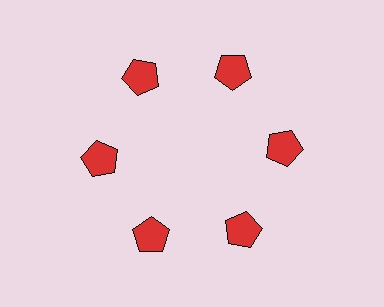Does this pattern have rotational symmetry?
Yes, this pattern has 6-fold rotational symmetry. It looks the same after rotating 60 degrees around the center.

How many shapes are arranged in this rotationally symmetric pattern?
There are 6 shapes, arranged in 6 groups of 1.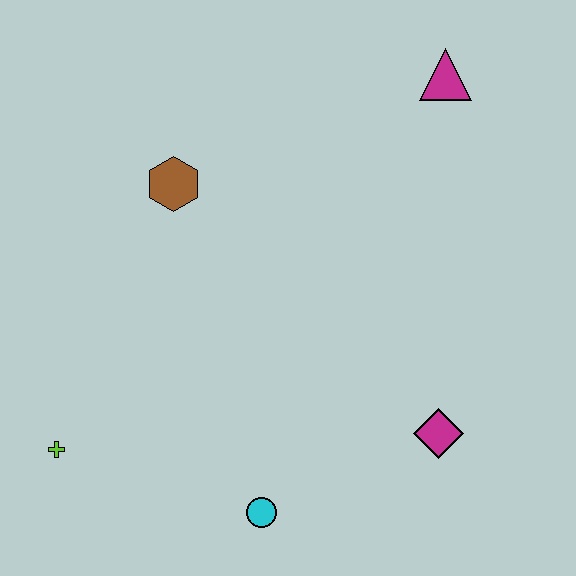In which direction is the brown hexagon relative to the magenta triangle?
The brown hexagon is to the left of the magenta triangle.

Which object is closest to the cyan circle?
The magenta diamond is closest to the cyan circle.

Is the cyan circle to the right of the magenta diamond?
No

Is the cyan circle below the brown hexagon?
Yes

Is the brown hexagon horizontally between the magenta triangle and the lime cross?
Yes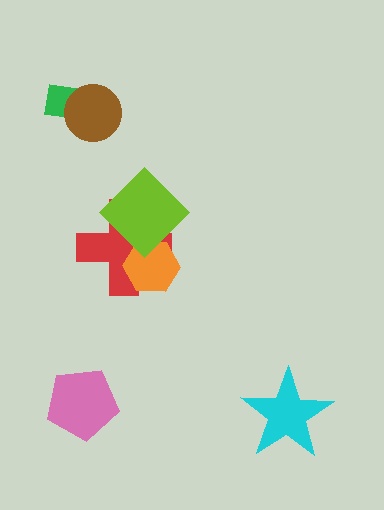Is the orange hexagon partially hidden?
Yes, it is partially covered by another shape.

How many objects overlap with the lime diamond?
2 objects overlap with the lime diamond.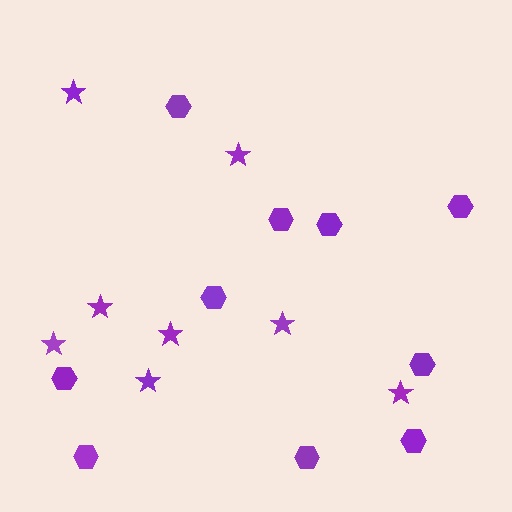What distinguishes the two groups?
There are 2 groups: one group of hexagons (10) and one group of stars (8).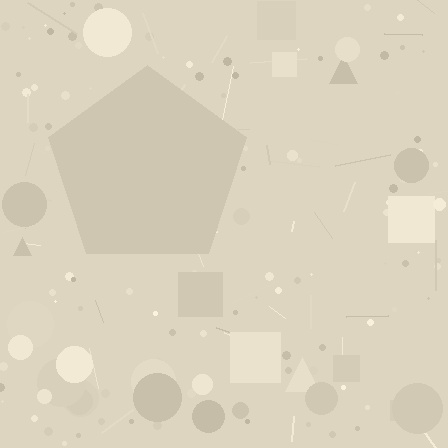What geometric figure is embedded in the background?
A pentagon is embedded in the background.